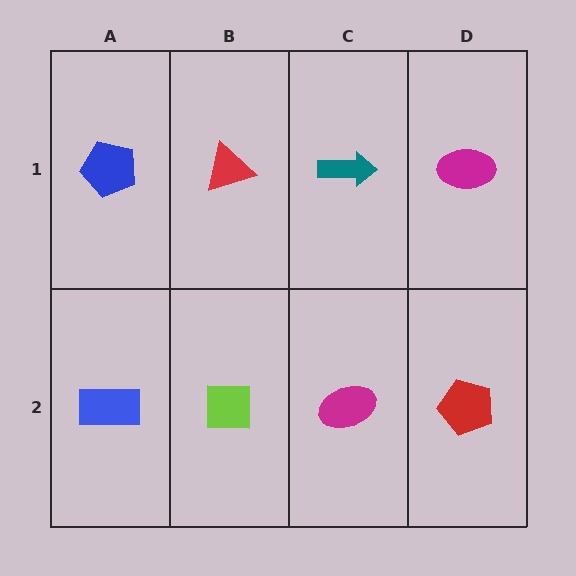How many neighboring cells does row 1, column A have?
2.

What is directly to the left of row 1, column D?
A teal arrow.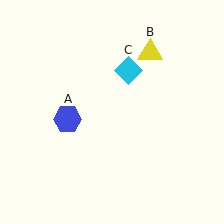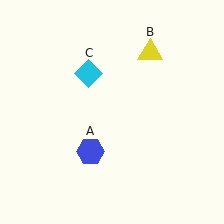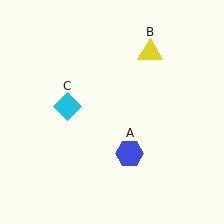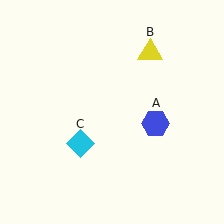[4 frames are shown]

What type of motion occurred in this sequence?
The blue hexagon (object A), cyan diamond (object C) rotated counterclockwise around the center of the scene.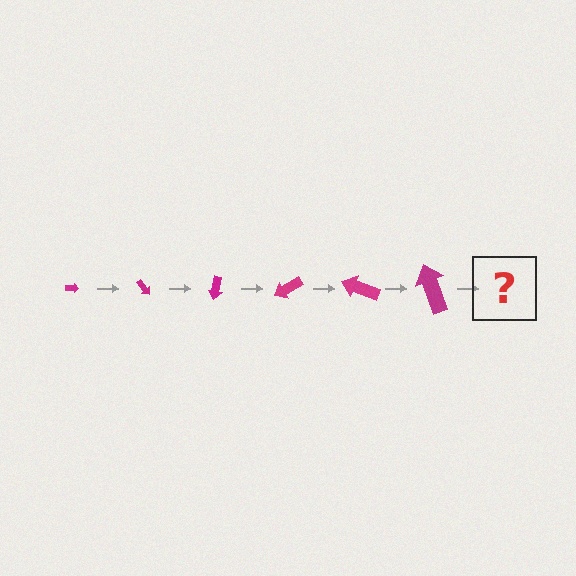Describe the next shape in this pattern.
It should be an arrow, larger than the previous one and rotated 300 degrees from the start.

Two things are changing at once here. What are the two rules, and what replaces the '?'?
The two rules are that the arrow grows larger each step and it rotates 50 degrees each step. The '?' should be an arrow, larger than the previous one and rotated 300 degrees from the start.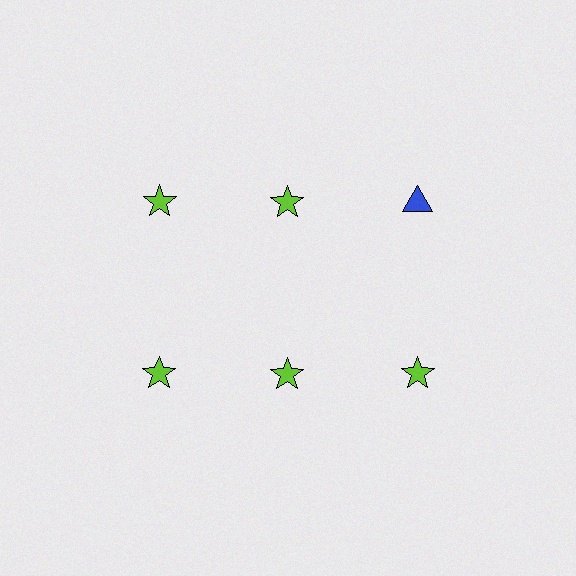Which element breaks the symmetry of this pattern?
The blue triangle in the top row, center column breaks the symmetry. All other shapes are lime stars.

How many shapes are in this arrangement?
There are 6 shapes arranged in a grid pattern.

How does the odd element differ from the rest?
It differs in both color (blue instead of lime) and shape (triangle instead of star).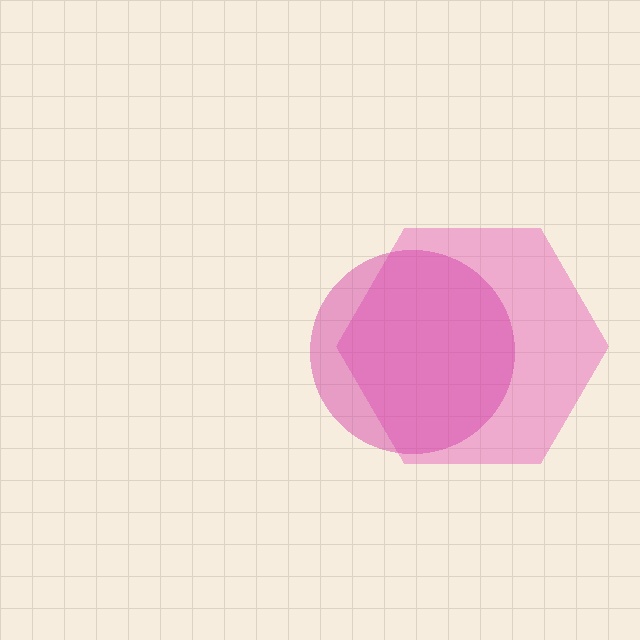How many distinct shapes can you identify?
There are 2 distinct shapes: a pink hexagon, a magenta circle.